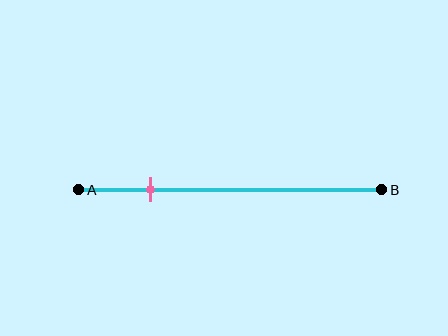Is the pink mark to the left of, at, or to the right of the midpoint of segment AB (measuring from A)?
The pink mark is to the left of the midpoint of segment AB.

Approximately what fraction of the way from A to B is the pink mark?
The pink mark is approximately 25% of the way from A to B.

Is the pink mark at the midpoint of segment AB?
No, the mark is at about 25% from A, not at the 50% midpoint.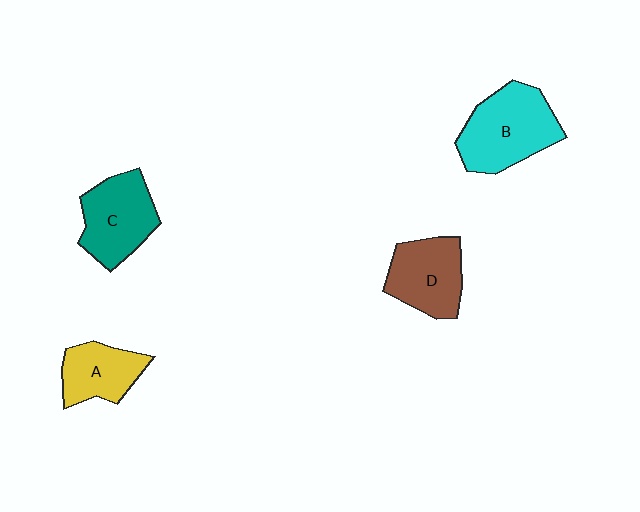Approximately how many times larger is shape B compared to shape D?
Approximately 1.3 times.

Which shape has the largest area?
Shape B (cyan).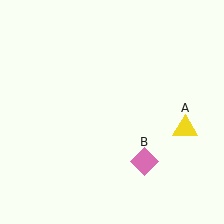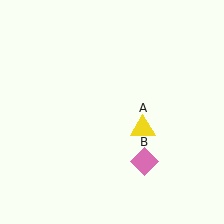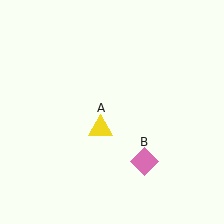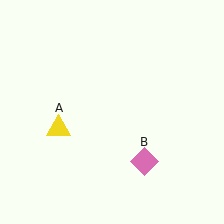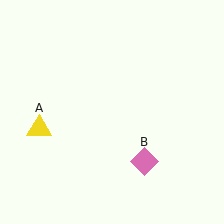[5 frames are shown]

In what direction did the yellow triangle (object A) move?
The yellow triangle (object A) moved left.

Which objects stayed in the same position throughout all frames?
Pink diamond (object B) remained stationary.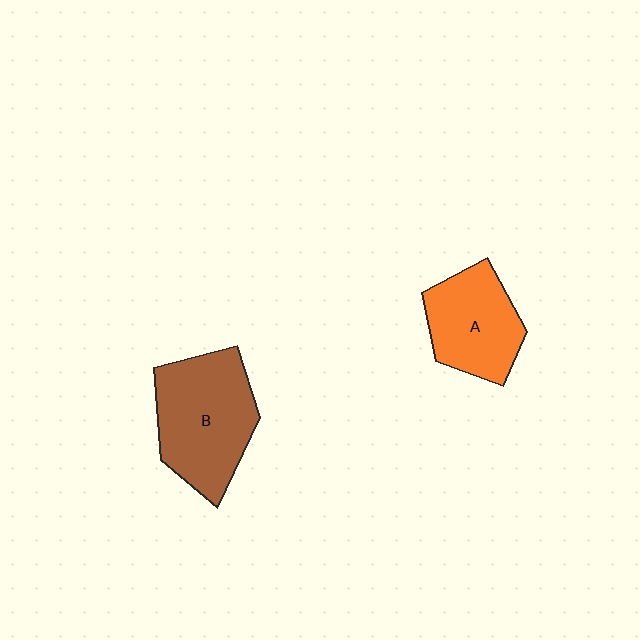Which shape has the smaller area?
Shape A (orange).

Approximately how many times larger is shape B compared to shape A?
Approximately 1.3 times.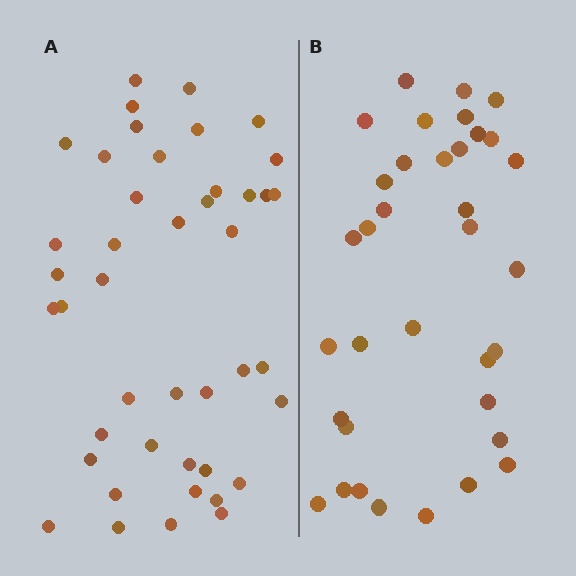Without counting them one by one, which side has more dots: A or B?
Region A (the left region) has more dots.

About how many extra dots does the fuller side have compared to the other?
Region A has roughly 8 or so more dots than region B.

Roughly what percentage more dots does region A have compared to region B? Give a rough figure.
About 25% more.